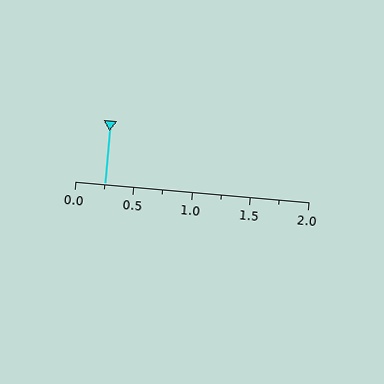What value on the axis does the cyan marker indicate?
The marker indicates approximately 0.25.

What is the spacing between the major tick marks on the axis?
The major ticks are spaced 0.5 apart.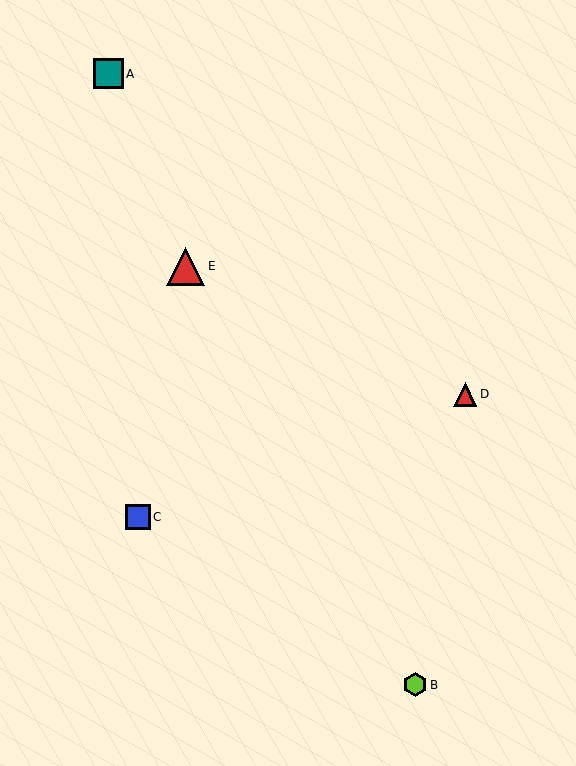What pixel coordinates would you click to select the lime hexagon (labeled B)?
Click at (415, 685) to select the lime hexagon B.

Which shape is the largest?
The red triangle (labeled E) is the largest.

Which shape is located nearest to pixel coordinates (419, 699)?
The lime hexagon (labeled B) at (415, 685) is nearest to that location.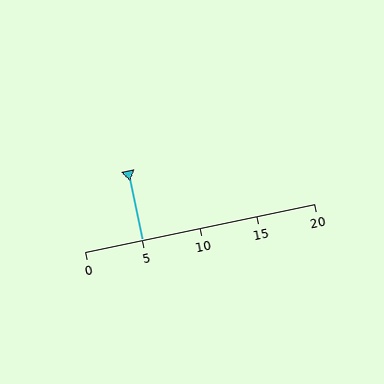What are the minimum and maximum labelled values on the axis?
The axis runs from 0 to 20.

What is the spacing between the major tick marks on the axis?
The major ticks are spaced 5 apart.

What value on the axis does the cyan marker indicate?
The marker indicates approximately 5.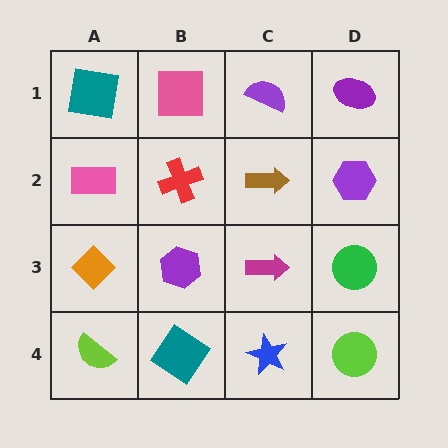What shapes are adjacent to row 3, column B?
A red cross (row 2, column B), a teal diamond (row 4, column B), an orange diamond (row 3, column A), a magenta arrow (row 3, column C).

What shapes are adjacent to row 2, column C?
A purple semicircle (row 1, column C), a magenta arrow (row 3, column C), a red cross (row 2, column B), a purple hexagon (row 2, column D).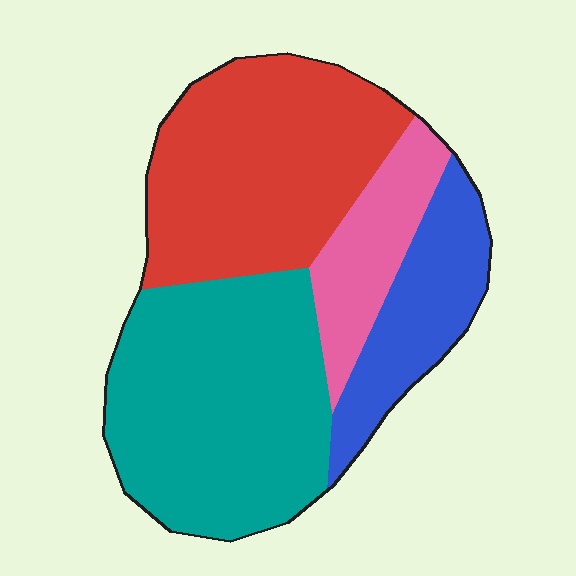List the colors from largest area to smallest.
From largest to smallest: teal, red, blue, pink.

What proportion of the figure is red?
Red takes up between a quarter and a half of the figure.